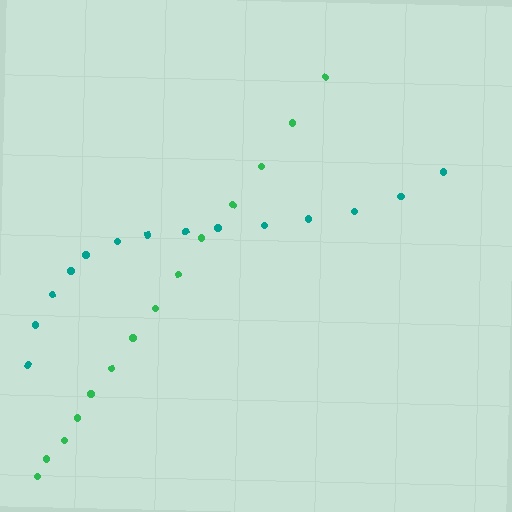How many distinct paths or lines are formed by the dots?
There are 2 distinct paths.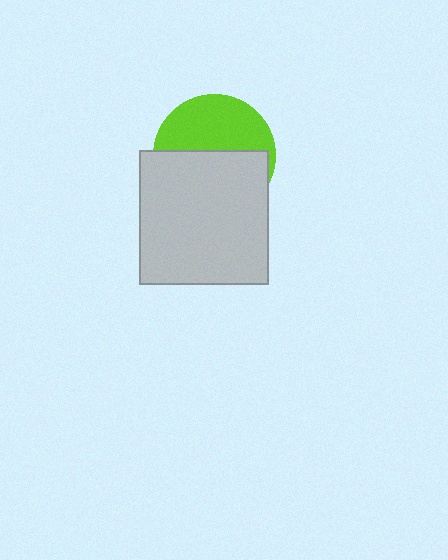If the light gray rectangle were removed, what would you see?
You would see the complete lime circle.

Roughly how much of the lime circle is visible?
About half of it is visible (roughly 45%).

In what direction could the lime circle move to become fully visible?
The lime circle could move up. That would shift it out from behind the light gray rectangle entirely.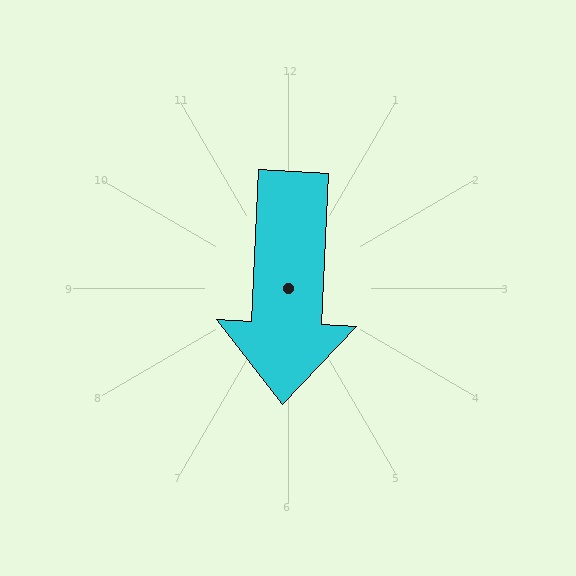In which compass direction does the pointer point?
South.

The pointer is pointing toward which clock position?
Roughly 6 o'clock.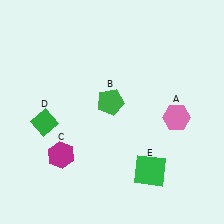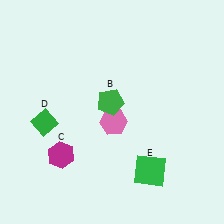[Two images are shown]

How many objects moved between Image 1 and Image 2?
1 object moved between the two images.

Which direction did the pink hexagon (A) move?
The pink hexagon (A) moved left.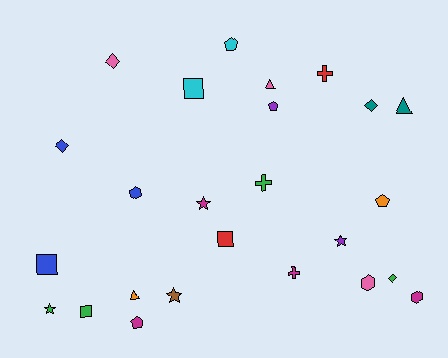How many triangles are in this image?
There are 3 triangles.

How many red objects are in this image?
There are 2 red objects.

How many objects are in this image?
There are 25 objects.